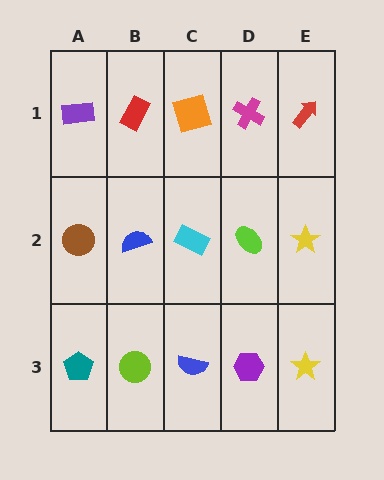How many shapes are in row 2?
5 shapes.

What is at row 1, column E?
A red arrow.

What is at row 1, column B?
A red rectangle.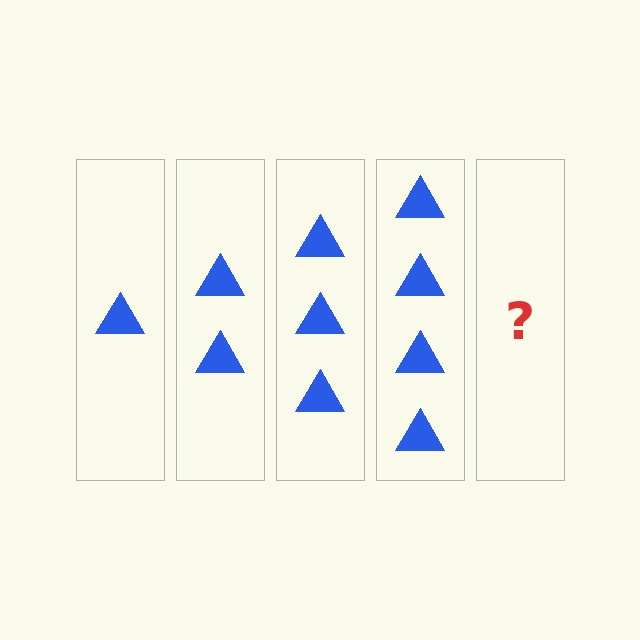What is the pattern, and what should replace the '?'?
The pattern is that each step adds one more triangle. The '?' should be 5 triangles.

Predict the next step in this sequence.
The next step is 5 triangles.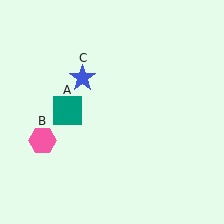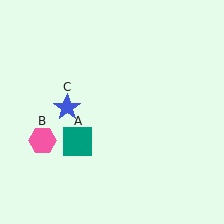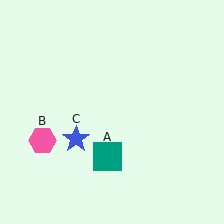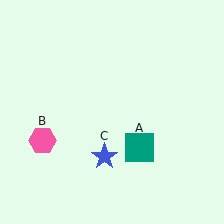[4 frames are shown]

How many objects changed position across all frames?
2 objects changed position: teal square (object A), blue star (object C).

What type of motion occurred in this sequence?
The teal square (object A), blue star (object C) rotated counterclockwise around the center of the scene.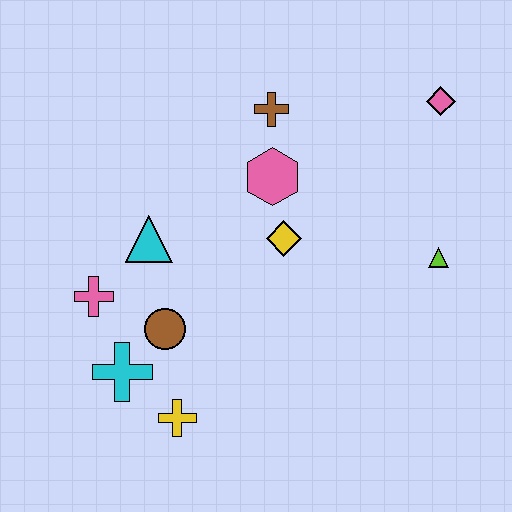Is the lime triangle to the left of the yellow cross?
No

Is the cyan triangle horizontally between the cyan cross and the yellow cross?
Yes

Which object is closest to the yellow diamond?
The pink hexagon is closest to the yellow diamond.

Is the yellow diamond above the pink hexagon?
No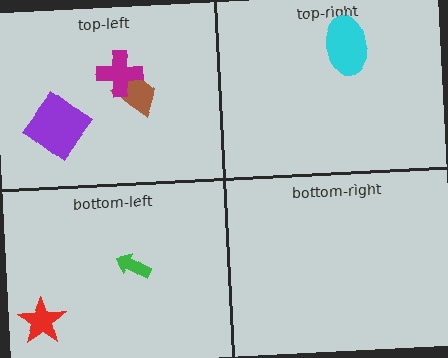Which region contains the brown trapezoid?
The top-left region.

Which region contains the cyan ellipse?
The top-right region.